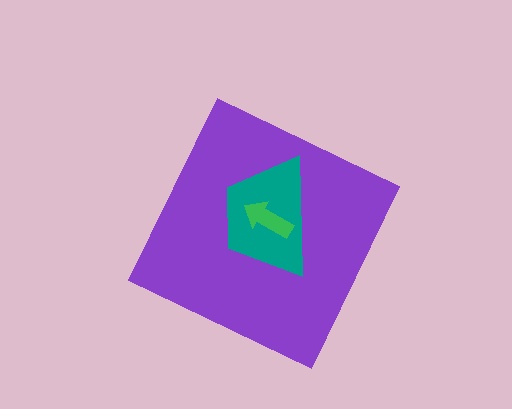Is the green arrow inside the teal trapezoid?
Yes.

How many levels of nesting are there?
3.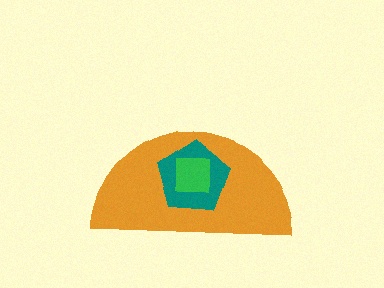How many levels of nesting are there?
3.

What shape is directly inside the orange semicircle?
The teal pentagon.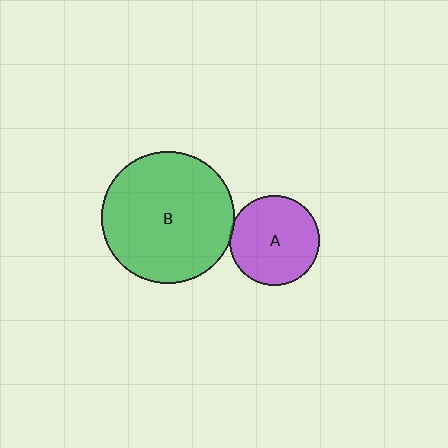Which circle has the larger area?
Circle B (green).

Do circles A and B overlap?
Yes.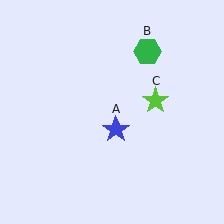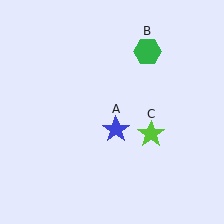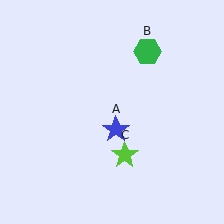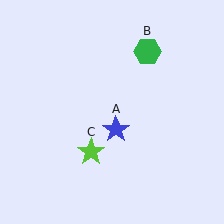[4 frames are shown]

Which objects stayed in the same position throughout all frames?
Blue star (object A) and green hexagon (object B) remained stationary.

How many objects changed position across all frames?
1 object changed position: lime star (object C).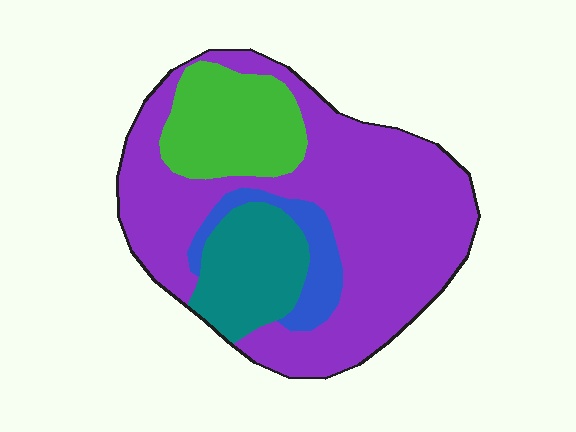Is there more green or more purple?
Purple.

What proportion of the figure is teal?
Teal takes up about one sixth (1/6) of the figure.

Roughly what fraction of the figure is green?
Green covers about 15% of the figure.